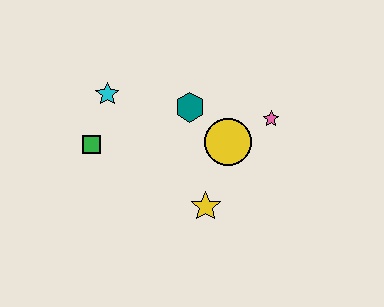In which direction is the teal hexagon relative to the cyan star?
The teal hexagon is to the right of the cyan star.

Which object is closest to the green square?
The cyan star is closest to the green square.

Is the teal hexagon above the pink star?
Yes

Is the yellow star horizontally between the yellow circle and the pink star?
No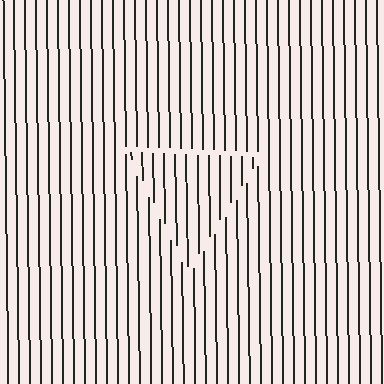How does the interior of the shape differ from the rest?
The interior of the shape contains the same grating, shifted by half a period — the contour is defined by the phase discontinuity where line-ends from the inner and outer gratings abut.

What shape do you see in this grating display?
An illusory triangle. The interior of the shape contains the same grating, shifted by half a period — the contour is defined by the phase discontinuity where line-ends from the inner and outer gratings abut.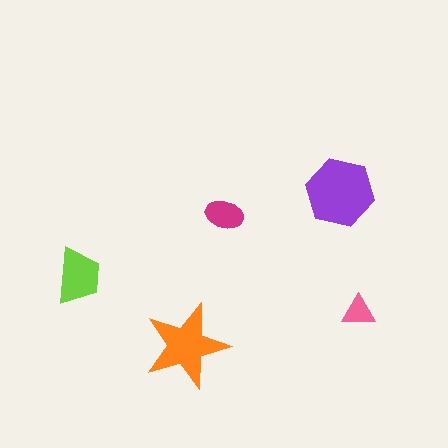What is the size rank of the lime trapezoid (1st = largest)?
3rd.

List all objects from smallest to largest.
The pink triangle, the magenta ellipse, the lime trapezoid, the orange star, the purple hexagon.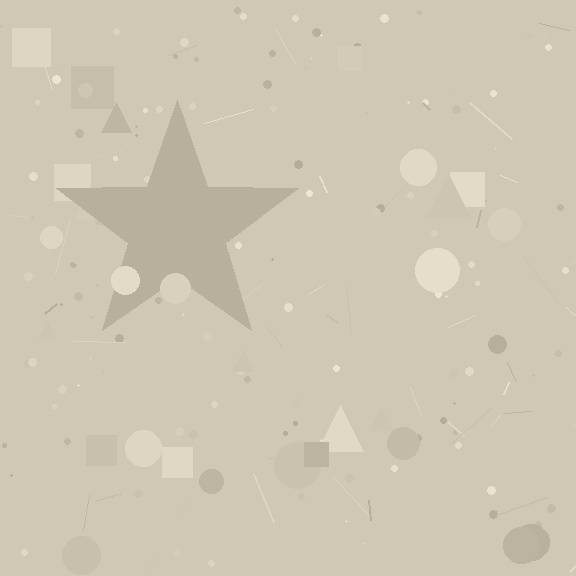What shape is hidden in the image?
A star is hidden in the image.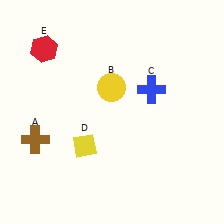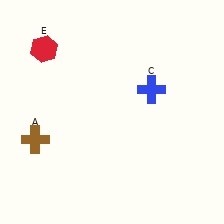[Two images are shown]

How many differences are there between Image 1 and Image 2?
There are 2 differences between the two images.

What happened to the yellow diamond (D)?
The yellow diamond (D) was removed in Image 2. It was in the bottom-left area of Image 1.